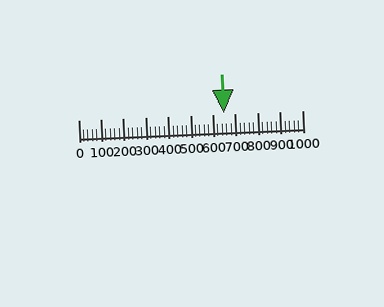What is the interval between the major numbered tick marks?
The major tick marks are spaced 100 units apart.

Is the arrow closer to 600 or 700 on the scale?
The arrow is closer to 600.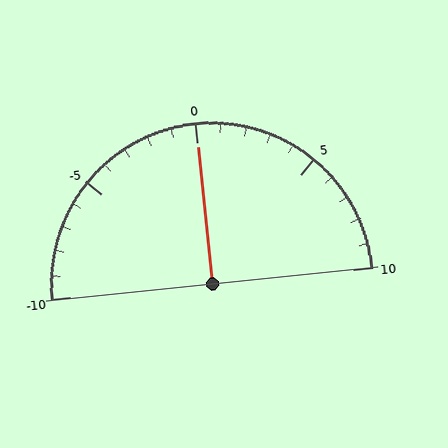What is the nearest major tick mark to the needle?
The nearest major tick mark is 0.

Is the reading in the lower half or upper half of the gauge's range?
The reading is in the upper half of the range (-10 to 10).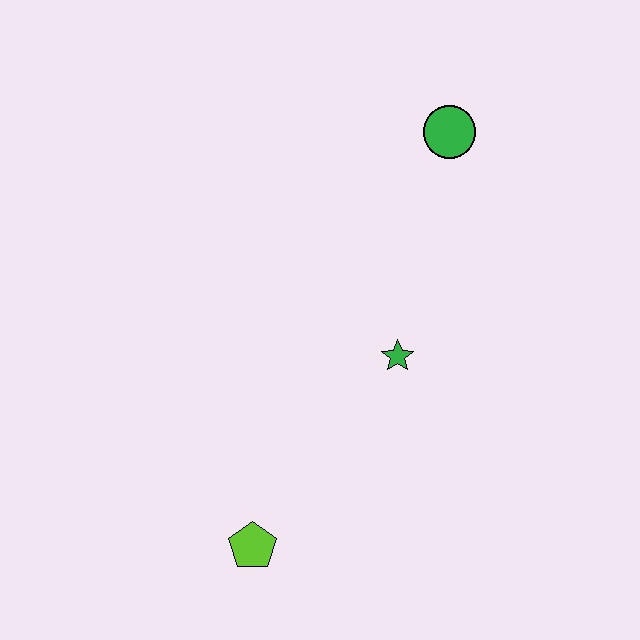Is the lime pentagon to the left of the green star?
Yes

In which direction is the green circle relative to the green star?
The green circle is above the green star.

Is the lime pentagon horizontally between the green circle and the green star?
No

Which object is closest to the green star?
The green circle is closest to the green star.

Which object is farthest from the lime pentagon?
The green circle is farthest from the lime pentagon.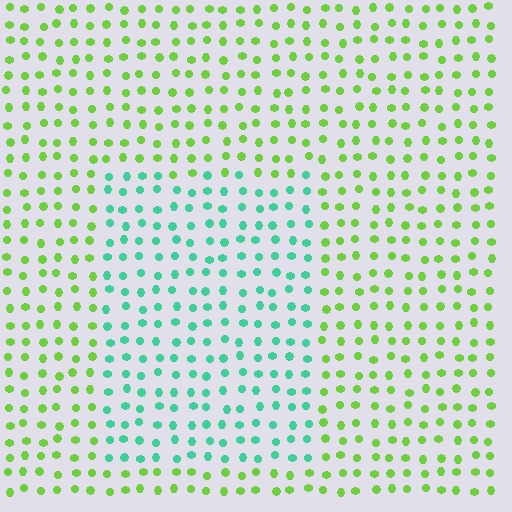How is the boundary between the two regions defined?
The boundary is defined purely by a slight shift in hue (about 56 degrees). Spacing, size, and orientation are identical on both sides.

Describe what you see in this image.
The image is filled with small lime elements in a uniform arrangement. A rectangle-shaped region is visible where the elements are tinted to a slightly different hue, forming a subtle color boundary.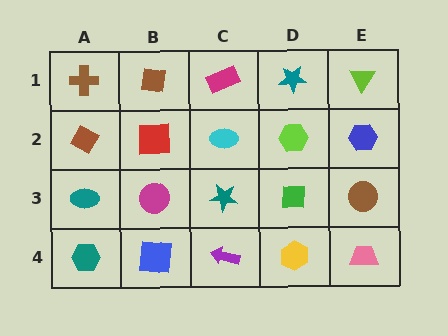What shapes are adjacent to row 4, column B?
A magenta circle (row 3, column B), a teal hexagon (row 4, column A), a purple arrow (row 4, column C).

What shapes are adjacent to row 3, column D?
A lime hexagon (row 2, column D), a yellow hexagon (row 4, column D), a teal star (row 3, column C), a brown circle (row 3, column E).